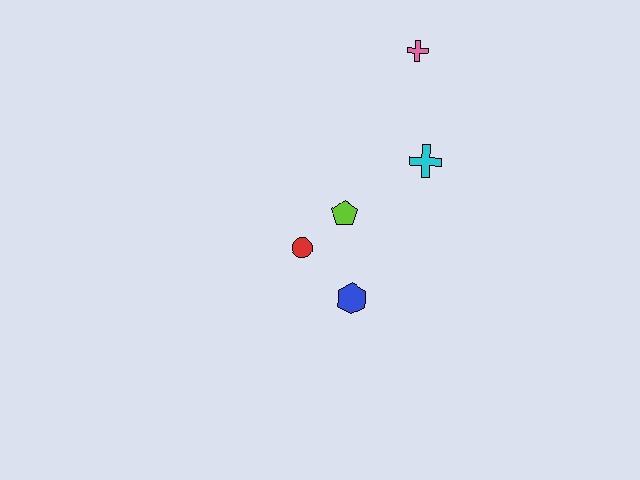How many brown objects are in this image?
There are no brown objects.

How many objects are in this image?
There are 5 objects.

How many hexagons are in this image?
There is 1 hexagon.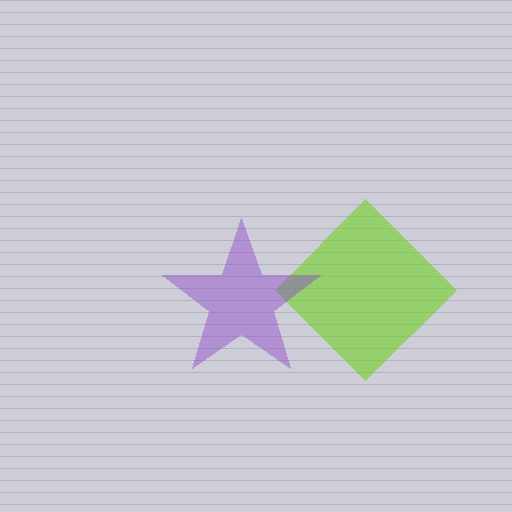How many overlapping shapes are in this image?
There are 2 overlapping shapes in the image.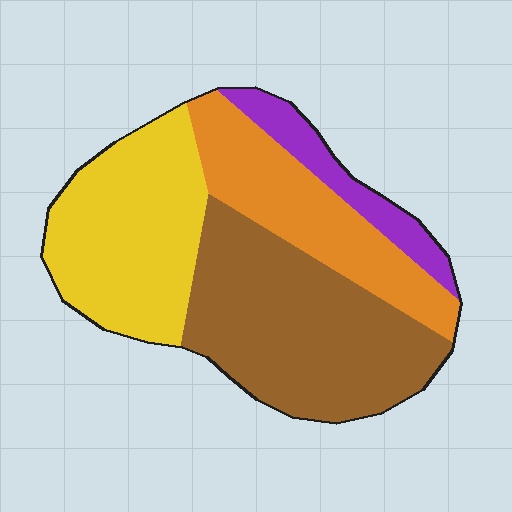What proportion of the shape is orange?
Orange covers 22% of the shape.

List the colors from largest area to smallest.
From largest to smallest: brown, yellow, orange, purple.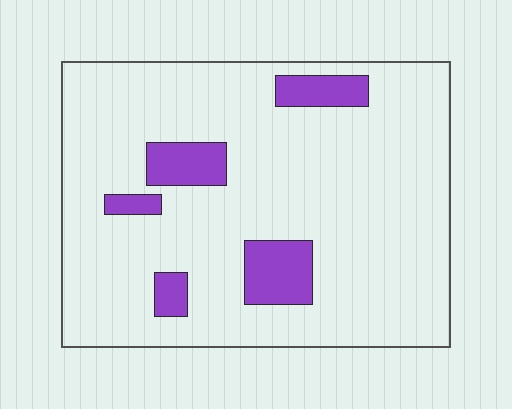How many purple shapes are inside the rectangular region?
5.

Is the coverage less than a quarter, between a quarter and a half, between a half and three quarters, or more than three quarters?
Less than a quarter.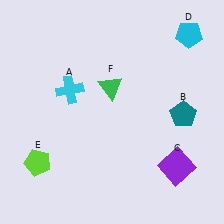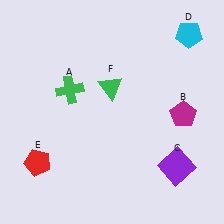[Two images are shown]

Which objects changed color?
A changed from cyan to green. B changed from teal to magenta. E changed from lime to red.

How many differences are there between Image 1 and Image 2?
There are 3 differences between the two images.